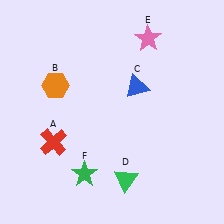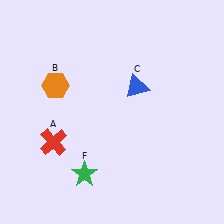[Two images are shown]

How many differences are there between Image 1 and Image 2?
There are 2 differences between the two images.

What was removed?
The pink star (E), the green triangle (D) were removed in Image 2.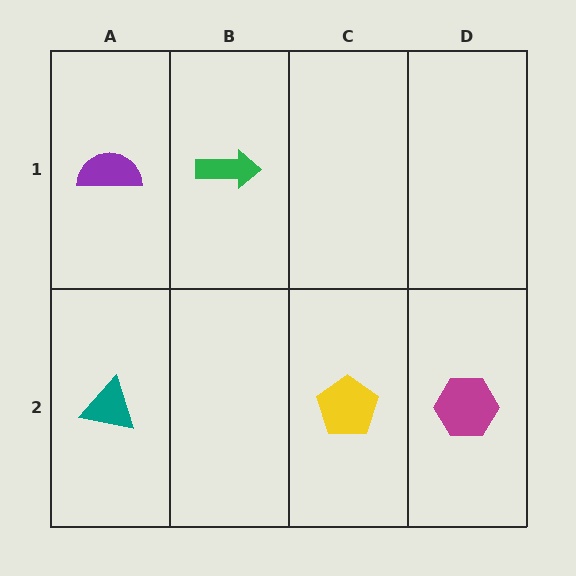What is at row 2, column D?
A magenta hexagon.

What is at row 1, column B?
A green arrow.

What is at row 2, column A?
A teal triangle.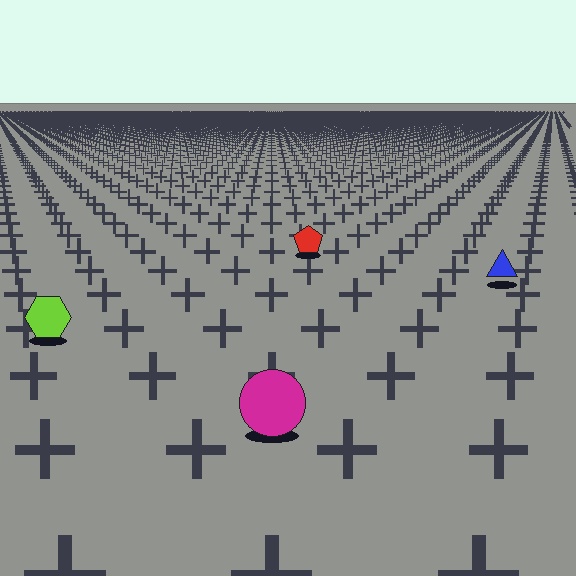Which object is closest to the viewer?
The magenta circle is closest. The texture marks near it are larger and more spread out.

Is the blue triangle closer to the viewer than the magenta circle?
No. The magenta circle is closer — you can tell from the texture gradient: the ground texture is coarser near it.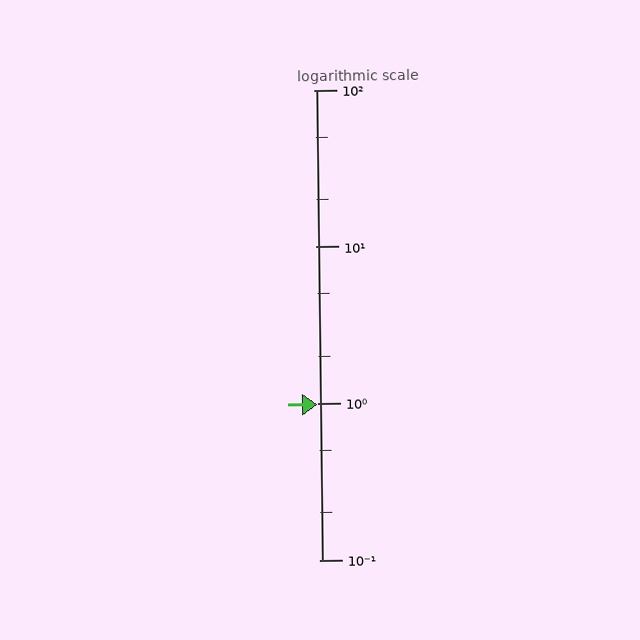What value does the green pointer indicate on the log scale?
The pointer indicates approximately 0.99.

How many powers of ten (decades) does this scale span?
The scale spans 3 decades, from 0.1 to 100.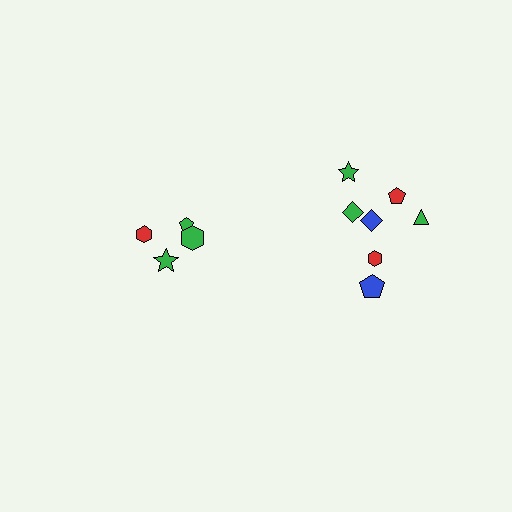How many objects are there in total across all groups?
There are 11 objects.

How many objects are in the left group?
There are 4 objects.